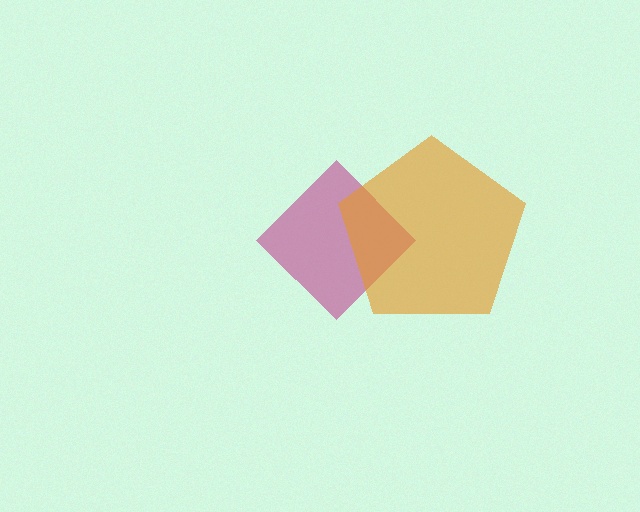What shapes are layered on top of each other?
The layered shapes are: a magenta diamond, an orange pentagon.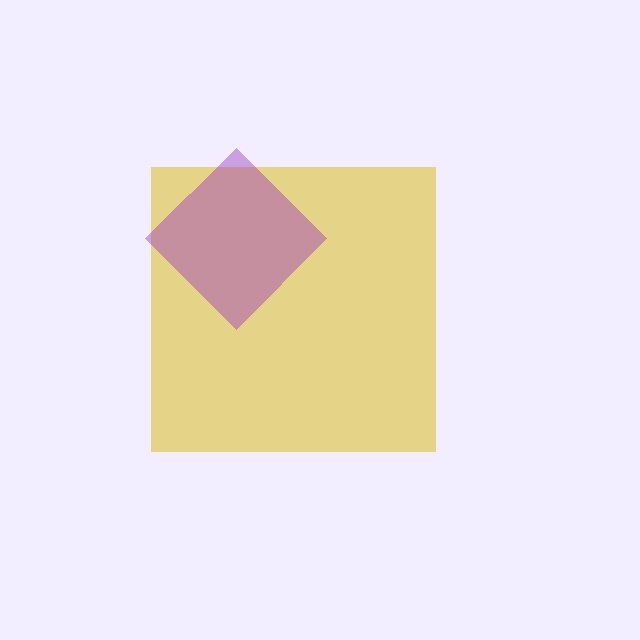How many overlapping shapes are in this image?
There are 2 overlapping shapes in the image.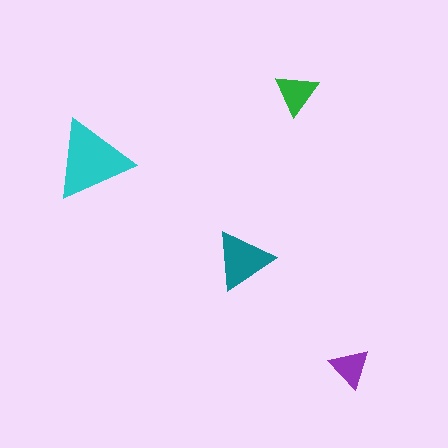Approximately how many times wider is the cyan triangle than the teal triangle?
About 1.5 times wider.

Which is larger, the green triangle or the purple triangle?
The green one.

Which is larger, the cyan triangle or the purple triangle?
The cyan one.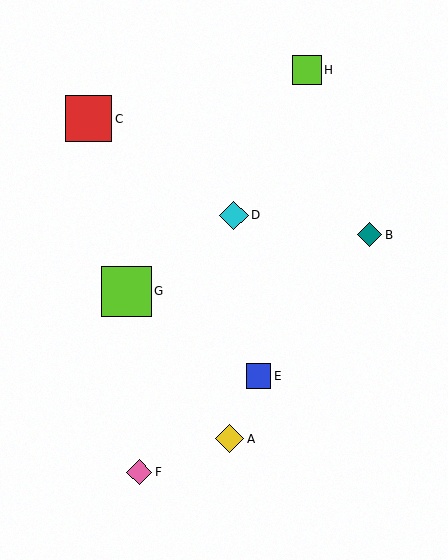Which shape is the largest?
The lime square (labeled G) is the largest.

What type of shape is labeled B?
Shape B is a teal diamond.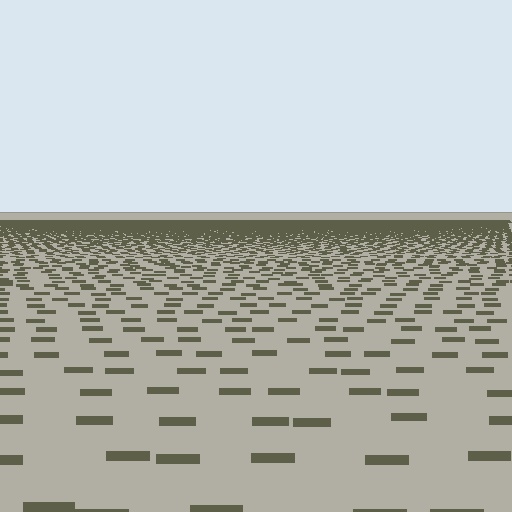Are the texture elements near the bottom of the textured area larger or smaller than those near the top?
Larger. Near the bottom, elements are closer to the viewer and appear at a bigger on-screen size.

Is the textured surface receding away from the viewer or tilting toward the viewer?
The surface is receding away from the viewer. Texture elements get smaller and denser toward the top.